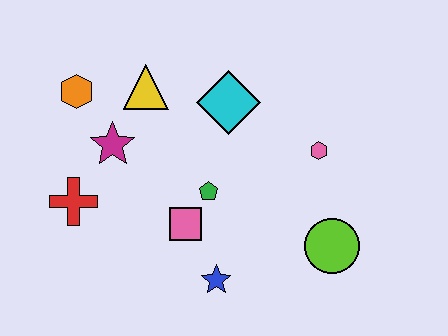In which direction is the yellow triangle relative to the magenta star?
The yellow triangle is above the magenta star.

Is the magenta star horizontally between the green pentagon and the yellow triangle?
No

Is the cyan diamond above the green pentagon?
Yes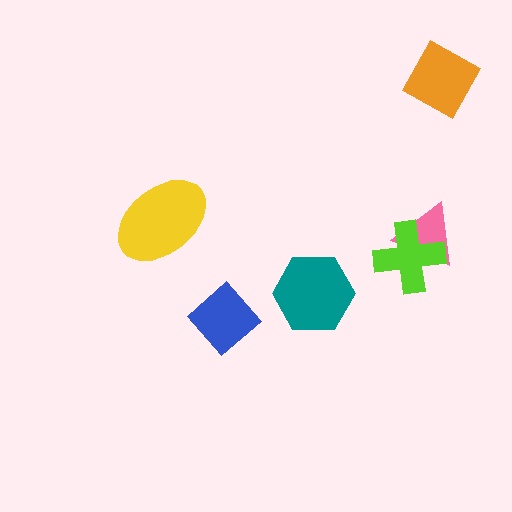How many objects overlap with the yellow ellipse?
0 objects overlap with the yellow ellipse.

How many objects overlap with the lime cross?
1 object overlaps with the lime cross.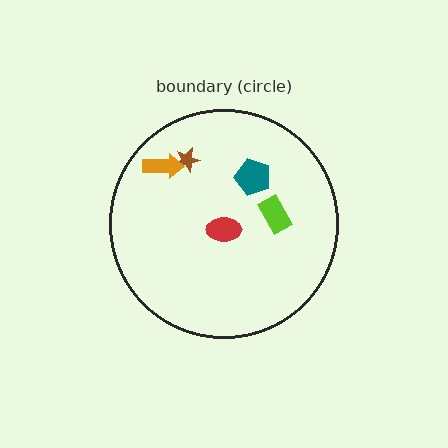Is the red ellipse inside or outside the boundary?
Inside.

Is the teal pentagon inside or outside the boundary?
Inside.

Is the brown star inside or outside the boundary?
Inside.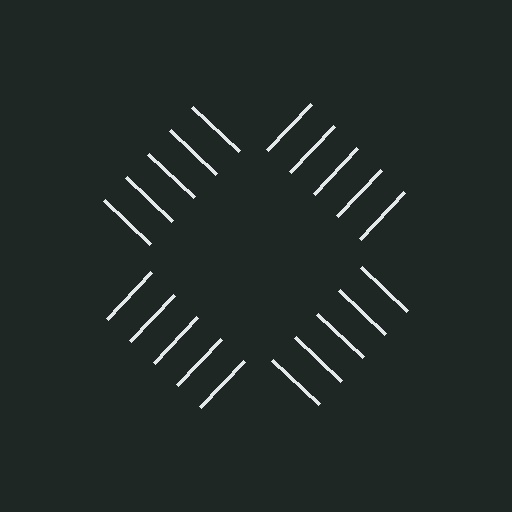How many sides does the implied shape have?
4 sides — the line-ends trace a square.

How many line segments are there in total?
20 — 5 along each of the 4 edges.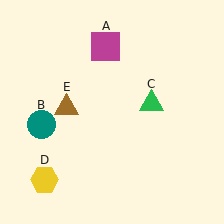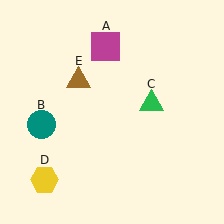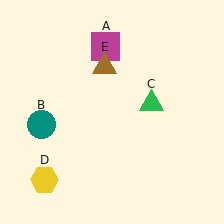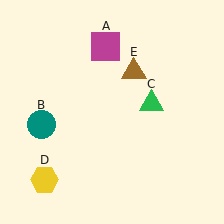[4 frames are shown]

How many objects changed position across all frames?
1 object changed position: brown triangle (object E).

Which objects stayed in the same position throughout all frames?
Magenta square (object A) and teal circle (object B) and green triangle (object C) and yellow hexagon (object D) remained stationary.